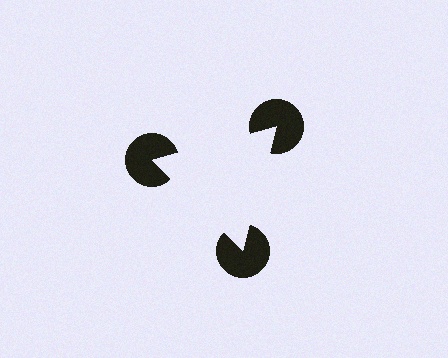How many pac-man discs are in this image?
There are 3 — one at each vertex of the illusory triangle.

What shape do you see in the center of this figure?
An illusory triangle — its edges are inferred from the aligned wedge cuts in the pac-man discs, not physically drawn.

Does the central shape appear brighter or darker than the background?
It typically appears slightly brighter than the background, even though no actual brightness change is drawn.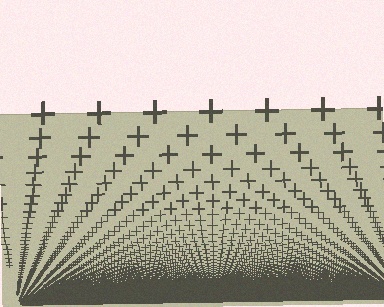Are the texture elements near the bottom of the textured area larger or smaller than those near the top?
Smaller. The gradient is inverted — elements near the bottom are smaller and denser.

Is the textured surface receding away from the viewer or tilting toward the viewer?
The surface appears to tilt toward the viewer. Texture elements get larger and sparser toward the top.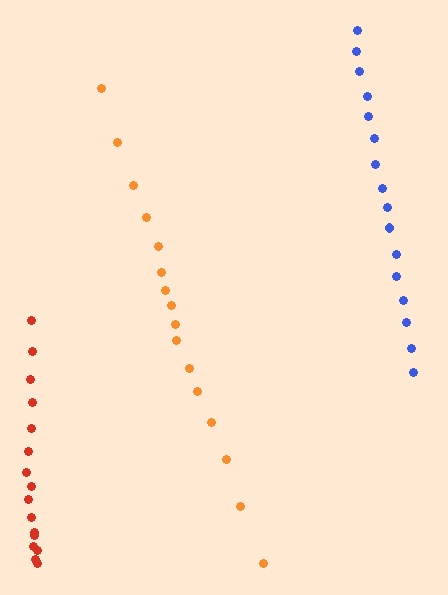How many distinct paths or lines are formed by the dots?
There are 3 distinct paths.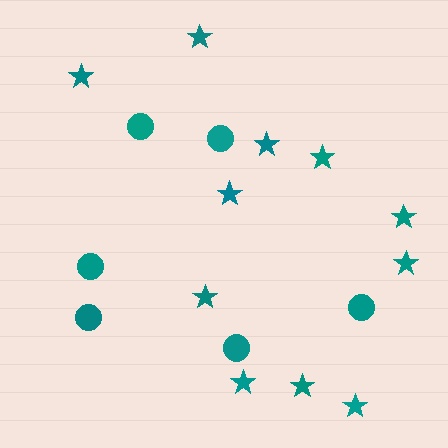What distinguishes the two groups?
There are 2 groups: one group of stars (11) and one group of circles (6).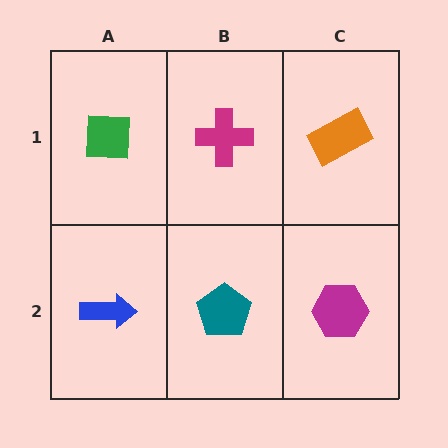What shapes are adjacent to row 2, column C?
An orange rectangle (row 1, column C), a teal pentagon (row 2, column B).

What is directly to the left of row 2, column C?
A teal pentagon.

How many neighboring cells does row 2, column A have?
2.